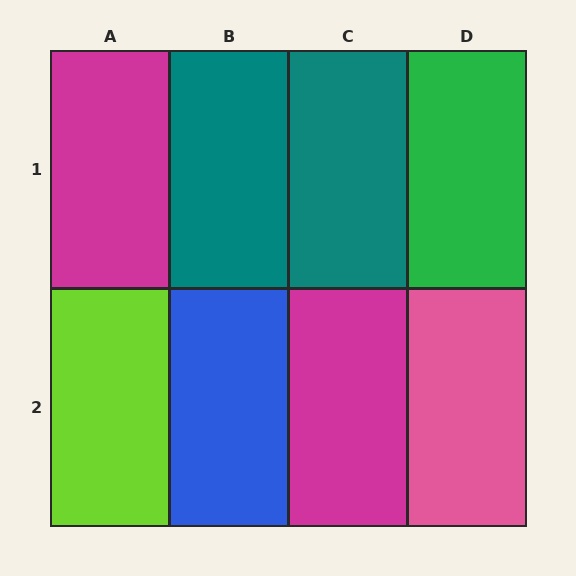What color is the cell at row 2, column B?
Blue.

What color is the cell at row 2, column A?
Lime.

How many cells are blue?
1 cell is blue.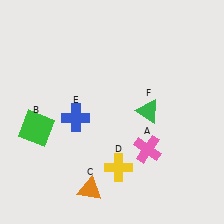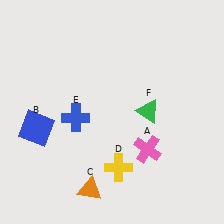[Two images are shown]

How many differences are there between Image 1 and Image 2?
There is 1 difference between the two images.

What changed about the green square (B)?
In Image 1, B is green. In Image 2, it changed to blue.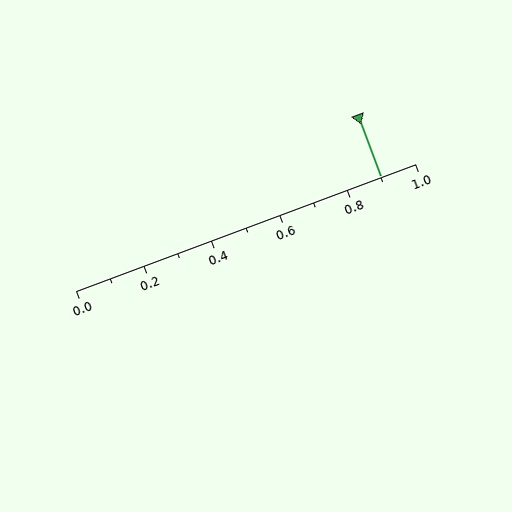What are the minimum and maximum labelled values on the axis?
The axis runs from 0.0 to 1.0.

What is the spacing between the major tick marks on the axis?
The major ticks are spaced 0.2 apart.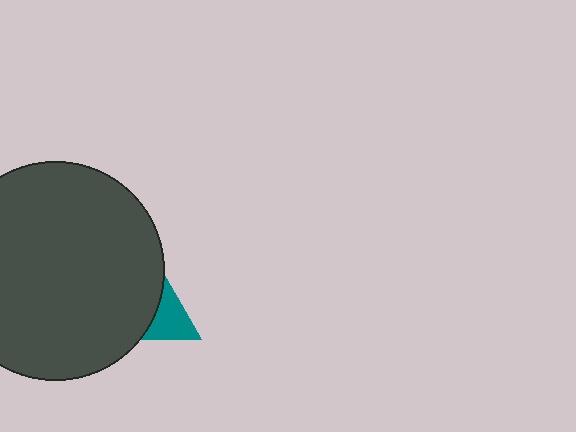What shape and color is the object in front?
The object in front is a dark gray circle.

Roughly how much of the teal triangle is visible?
A small part of it is visible (roughly 32%).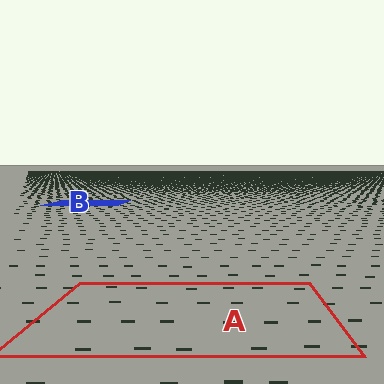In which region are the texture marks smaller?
The texture marks are smaller in region B, because it is farther away.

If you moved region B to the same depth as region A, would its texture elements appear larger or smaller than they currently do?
They would appear larger. At a closer depth, the same texture elements are projected at a bigger on-screen size.